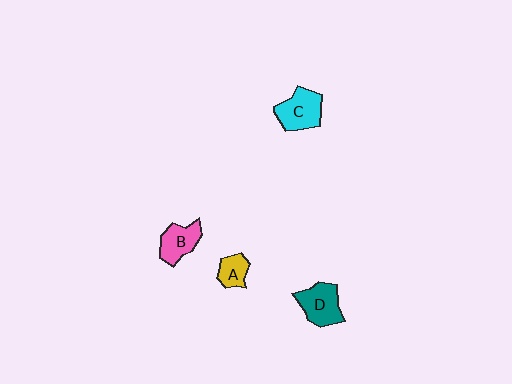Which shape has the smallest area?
Shape A (yellow).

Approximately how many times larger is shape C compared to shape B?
Approximately 1.2 times.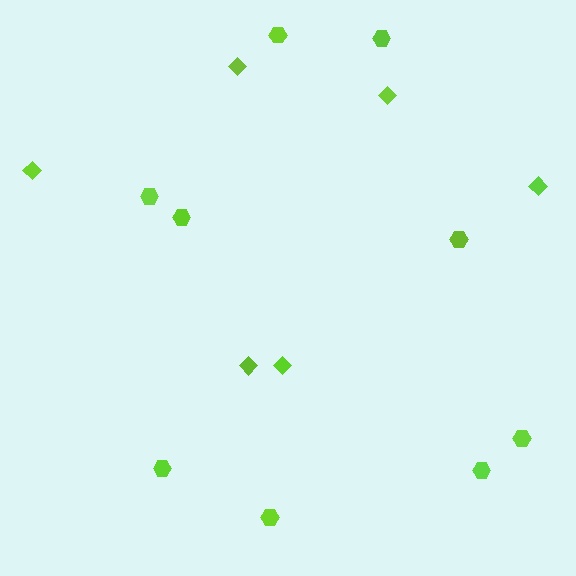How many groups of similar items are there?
There are 2 groups: one group of diamonds (6) and one group of hexagons (9).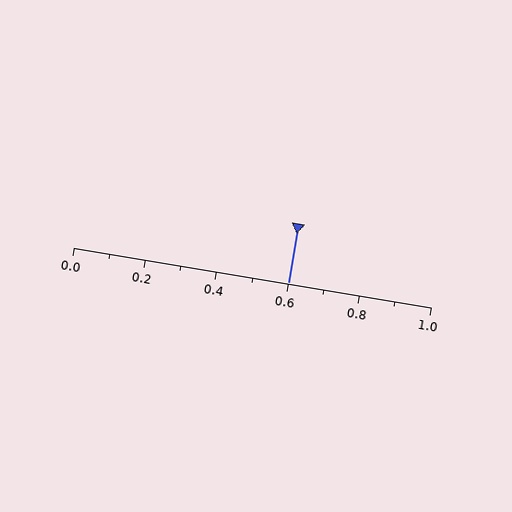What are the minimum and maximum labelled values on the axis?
The axis runs from 0.0 to 1.0.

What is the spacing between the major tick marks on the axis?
The major ticks are spaced 0.2 apart.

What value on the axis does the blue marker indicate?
The marker indicates approximately 0.6.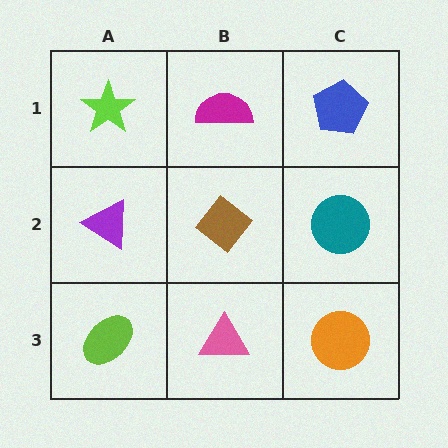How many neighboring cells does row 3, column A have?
2.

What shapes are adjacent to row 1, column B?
A brown diamond (row 2, column B), a lime star (row 1, column A), a blue pentagon (row 1, column C).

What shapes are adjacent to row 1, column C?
A teal circle (row 2, column C), a magenta semicircle (row 1, column B).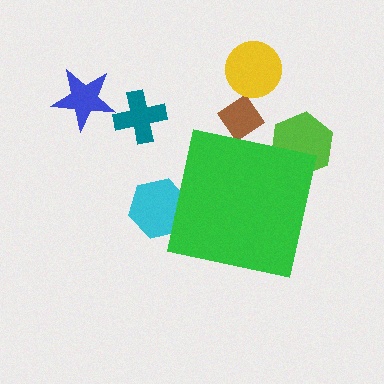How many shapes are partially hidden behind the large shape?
3 shapes are partially hidden.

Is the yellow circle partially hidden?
No, the yellow circle is fully visible.